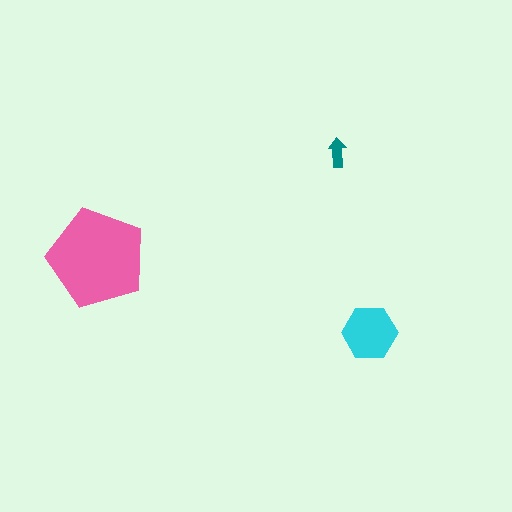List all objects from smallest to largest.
The teal arrow, the cyan hexagon, the pink pentagon.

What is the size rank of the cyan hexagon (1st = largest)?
2nd.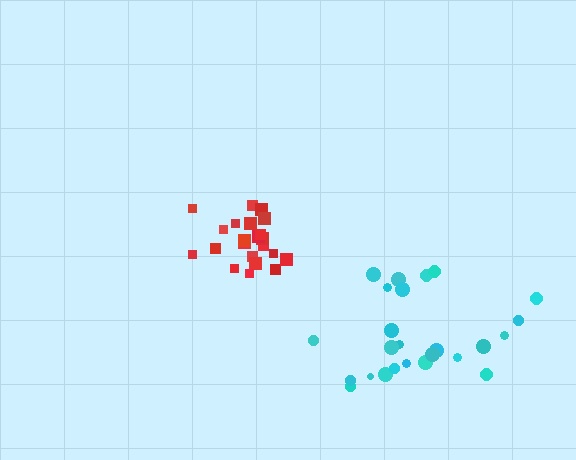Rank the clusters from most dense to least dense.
red, cyan.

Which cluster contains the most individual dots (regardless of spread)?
Cyan (25).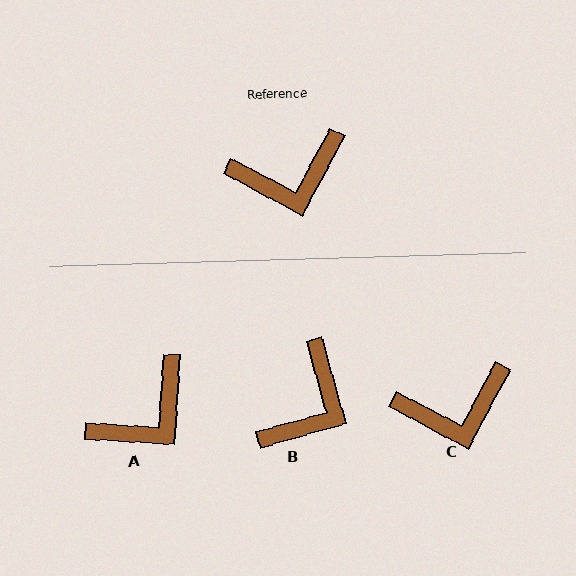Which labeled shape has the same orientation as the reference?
C.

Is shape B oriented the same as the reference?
No, it is off by about 44 degrees.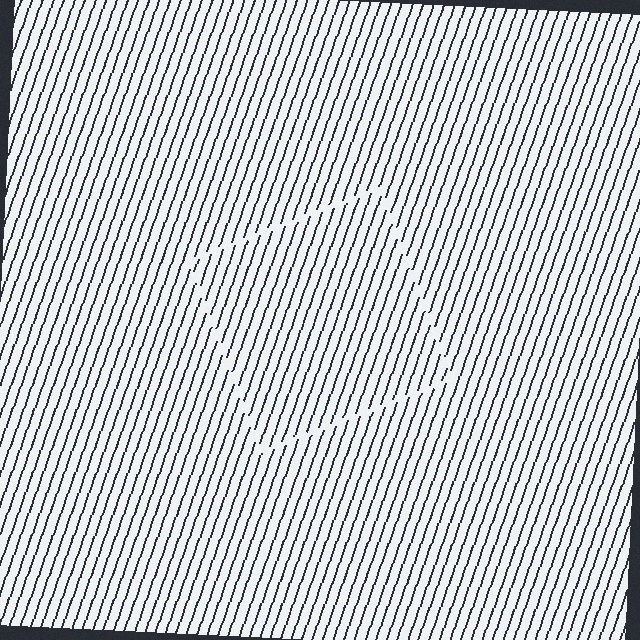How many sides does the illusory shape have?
4 sides — the line-ends trace a square.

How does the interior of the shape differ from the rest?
The interior of the shape contains the same grating, shifted by half a period — the contour is defined by the phase discontinuity where line-ends from the inner and outer gratings abut.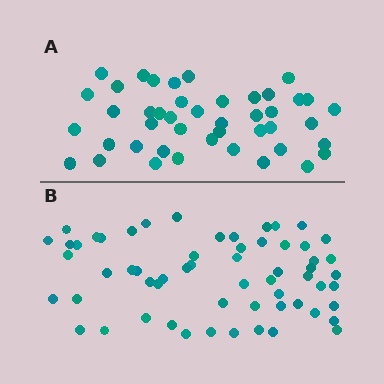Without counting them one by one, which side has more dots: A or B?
Region B (the bottom region) has more dots.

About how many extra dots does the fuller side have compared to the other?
Region B has approximately 15 more dots than region A.